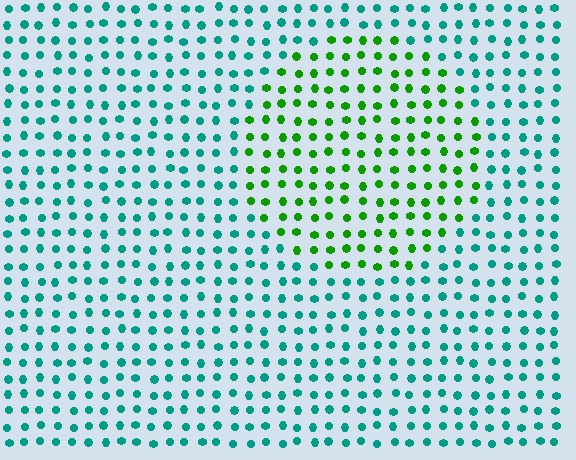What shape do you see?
I see a circle.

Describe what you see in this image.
The image is filled with small teal elements in a uniform arrangement. A circle-shaped region is visible where the elements are tinted to a slightly different hue, forming a subtle color boundary.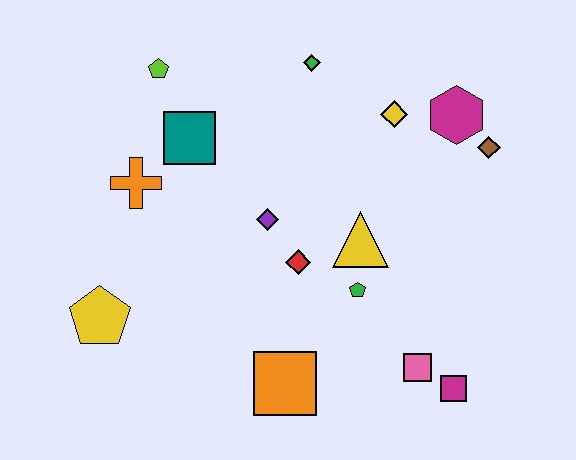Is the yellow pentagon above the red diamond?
No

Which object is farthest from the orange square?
The lime pentagon is farthest from the orange square.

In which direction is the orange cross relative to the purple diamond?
The orange cross is to the left of the purple diamond.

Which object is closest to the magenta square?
The pink square is closest to the magenta square.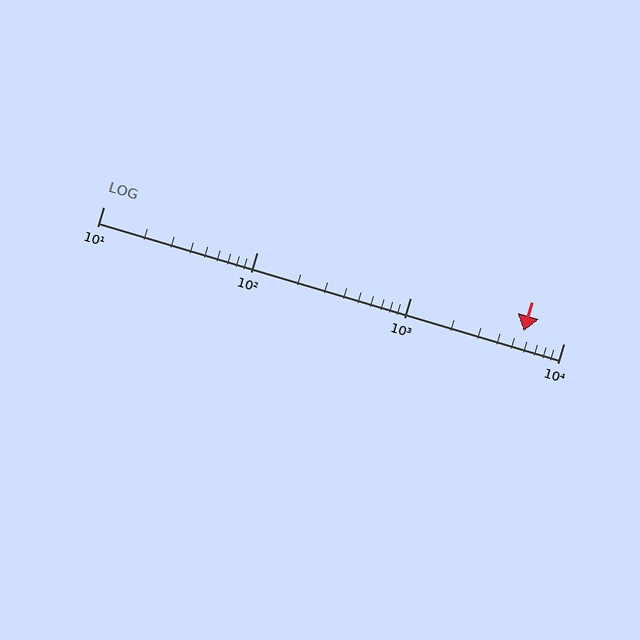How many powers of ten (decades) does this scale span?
The scale spans 3 decades, from 10 to 10000.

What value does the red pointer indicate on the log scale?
The pointer indicates approximately 5500.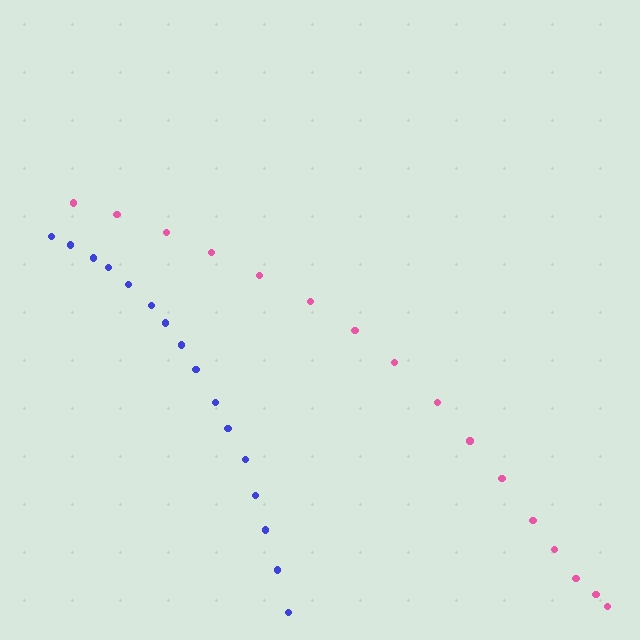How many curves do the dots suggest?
There are 2 distinct paths.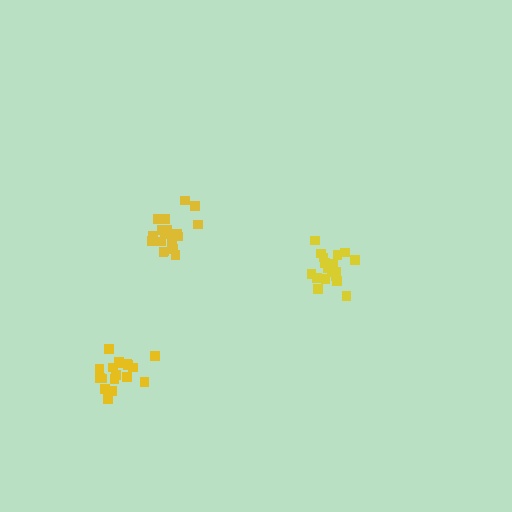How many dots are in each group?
Group 1: 19 dots, Group 2: 18 dots, Group 3: 18 dots (55 total).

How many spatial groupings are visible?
There are 3 spatial groupings.